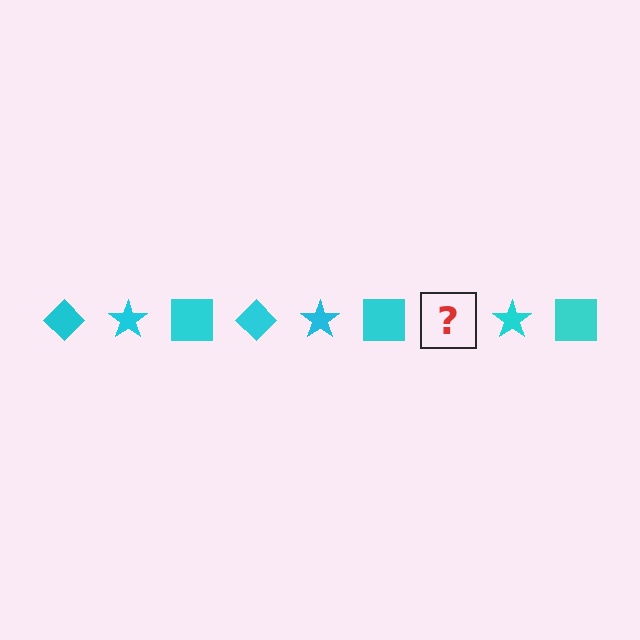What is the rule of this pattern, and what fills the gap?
The rule is that the pattern cycles through diamond, star, square shapes in cyan. The gap should be filled with a cyan diamond.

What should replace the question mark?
The question mark should be replaced with a cyan diamond.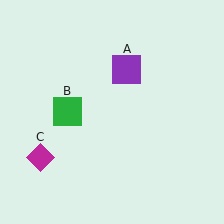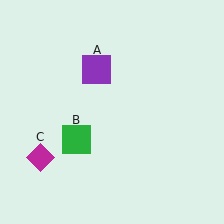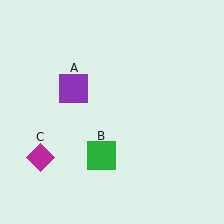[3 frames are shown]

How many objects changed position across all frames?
2 objects changed position: purple square (object A), green square (object B).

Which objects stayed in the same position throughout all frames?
Magenta diamond (object C) remained stationary.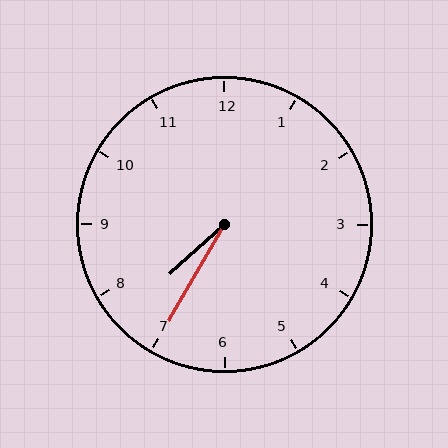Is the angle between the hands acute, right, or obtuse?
It is acute.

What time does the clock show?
7:35.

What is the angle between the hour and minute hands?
Approximately 18 degrees.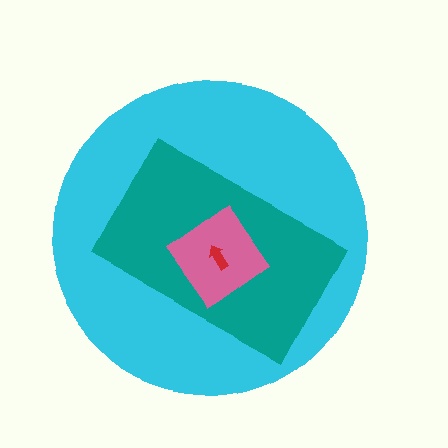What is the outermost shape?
The cyan circle.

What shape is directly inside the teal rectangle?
The pink diamond.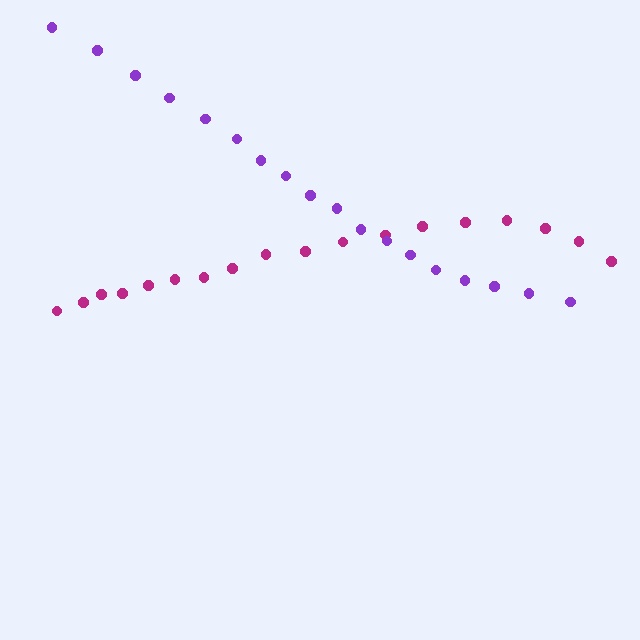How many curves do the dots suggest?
There are 2 distinct paths.